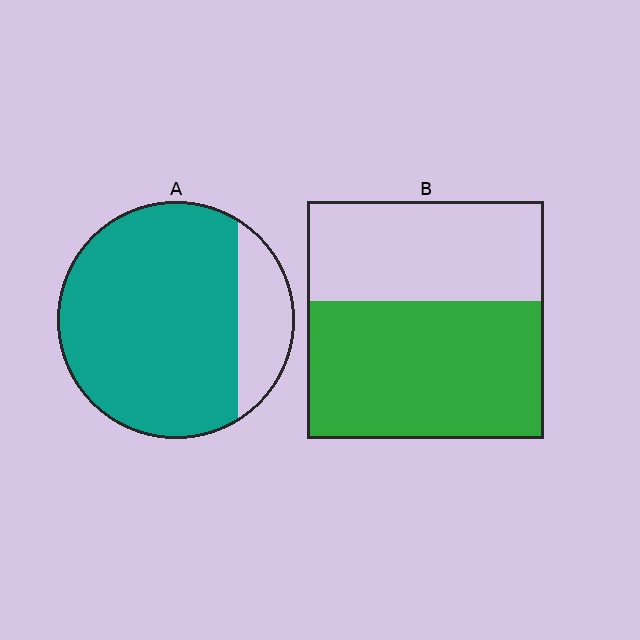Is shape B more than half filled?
Yes.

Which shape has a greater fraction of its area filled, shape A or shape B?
Shape A.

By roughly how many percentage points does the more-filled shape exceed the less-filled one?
By roughly 25 percentage points (A over B).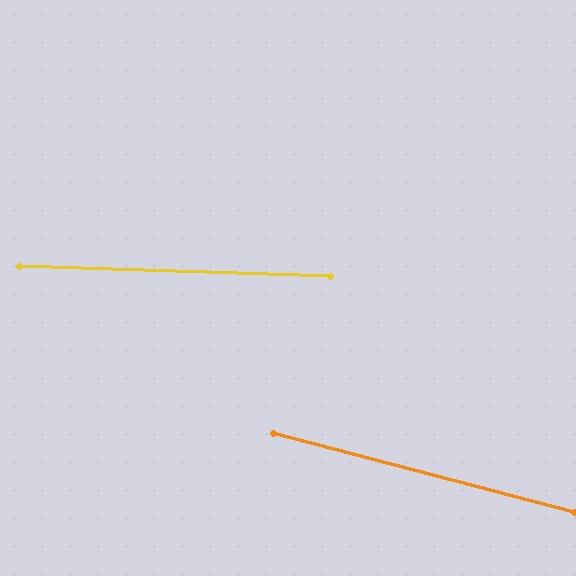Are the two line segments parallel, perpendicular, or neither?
Neither parallel nor perpendicular — they differ by about 13°.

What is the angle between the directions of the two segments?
Approximately 13 degrees.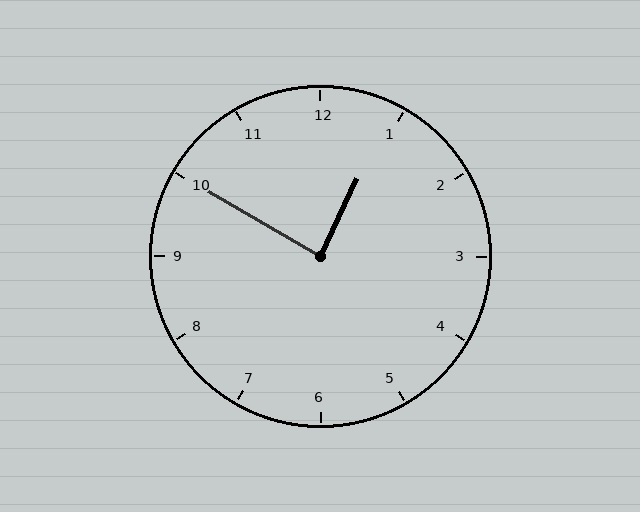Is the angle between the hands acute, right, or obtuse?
It is right.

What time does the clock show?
12:50.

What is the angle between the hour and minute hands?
Approximately 85 degrees.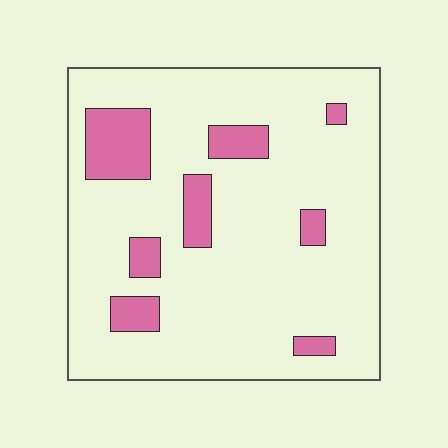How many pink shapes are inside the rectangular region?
8.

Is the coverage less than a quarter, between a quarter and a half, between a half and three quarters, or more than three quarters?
Less than a quarter.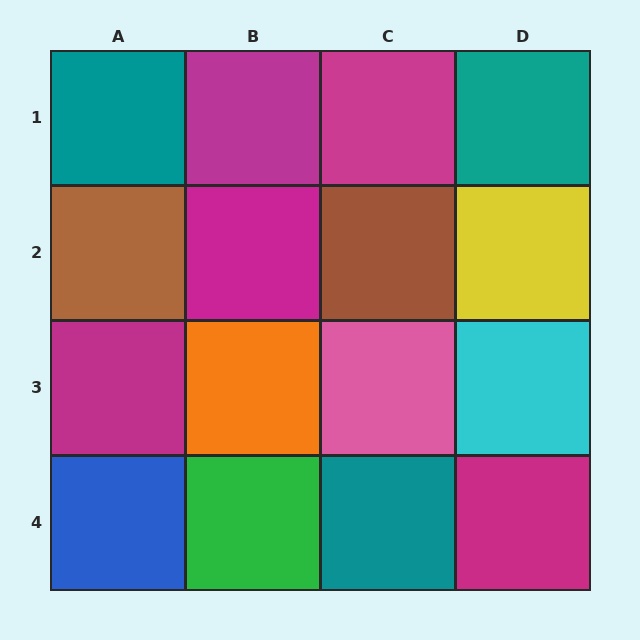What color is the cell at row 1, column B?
Magenta.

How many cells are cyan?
1 cell is cyan.